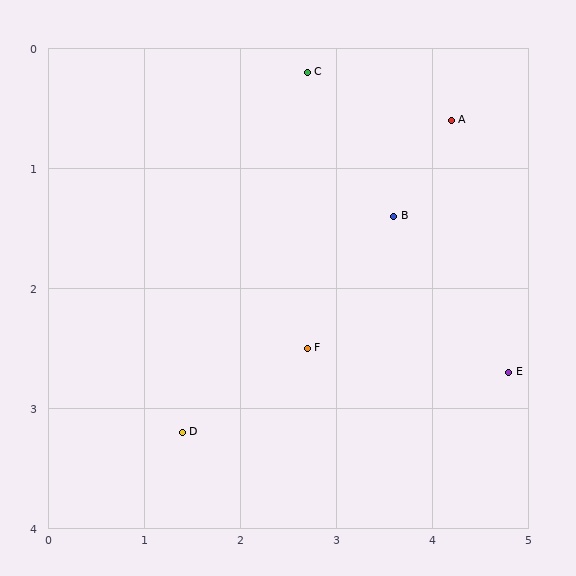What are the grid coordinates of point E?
Point E is at approximately (4.8, 2.7).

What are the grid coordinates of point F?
Point F is at approximately (2.7, 2.5).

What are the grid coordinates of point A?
Point A is at approximately (4.2, 0.6).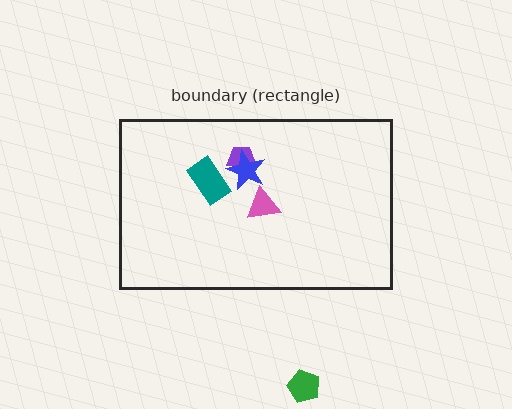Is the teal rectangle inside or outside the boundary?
Inside.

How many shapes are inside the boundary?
4 inside, 1 outside.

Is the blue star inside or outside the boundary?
Inside.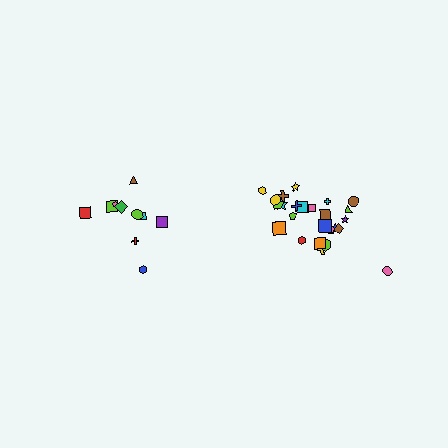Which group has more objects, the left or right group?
The right group.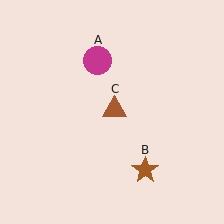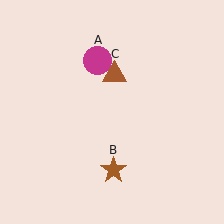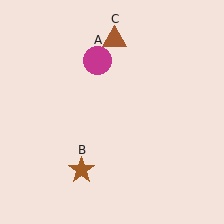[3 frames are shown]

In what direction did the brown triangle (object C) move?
The brown triangle (object C) moved up.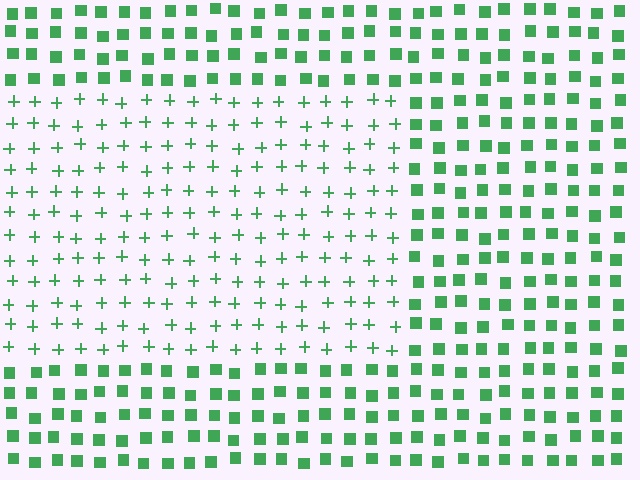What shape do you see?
I see a rectangle.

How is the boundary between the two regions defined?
The boundary is defined by a change in element shape: plus signs inside vs. squares outside. All elements share the same color and spacing.